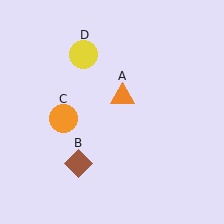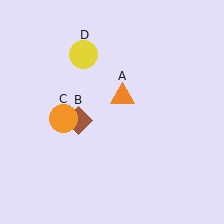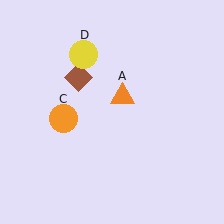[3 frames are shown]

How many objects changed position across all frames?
1 object changed position: brown diamond (object B).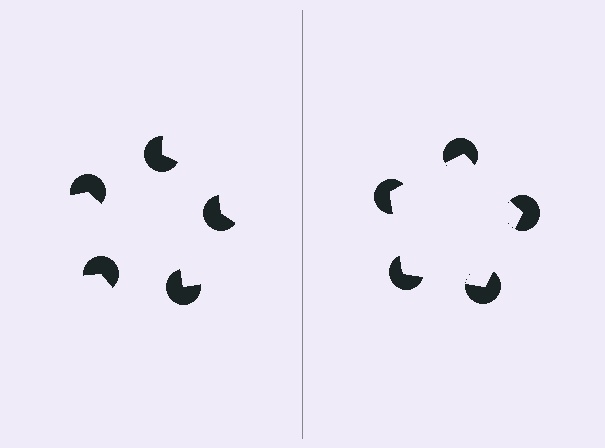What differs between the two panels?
The pac-man discs are positioned identically on both sides; only the wedge orientations differ. On the right they align to a pentagon; on the left they are misaligned.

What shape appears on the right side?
An illusory pentagon.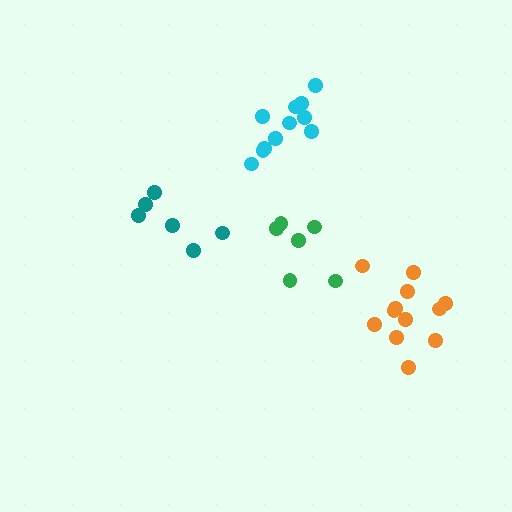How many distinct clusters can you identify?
There are 4 distinct clusters.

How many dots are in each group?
Group 1: 6 dots, Group 2: 12 dots, Group 3: 11 dots, Group 4: 6 dots (35 total).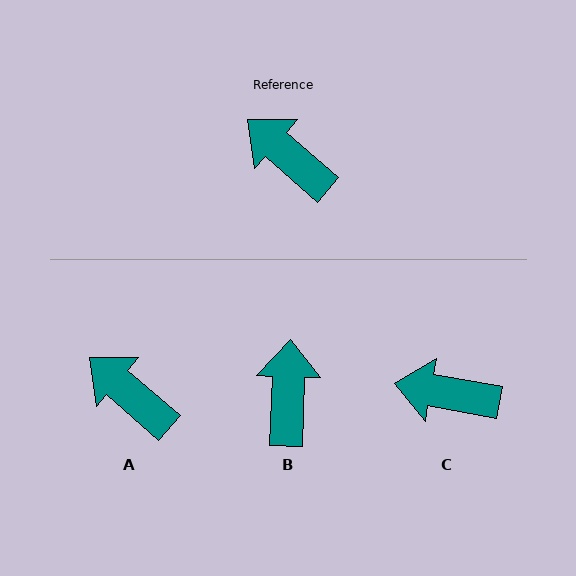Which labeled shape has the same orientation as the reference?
A.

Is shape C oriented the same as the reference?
No, it is off by about 31 degrees.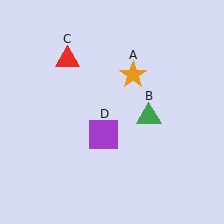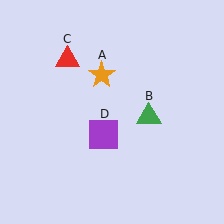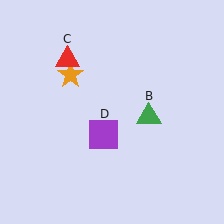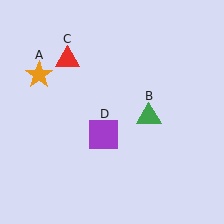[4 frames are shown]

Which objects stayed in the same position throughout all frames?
Green triangle (object B) and red triangle (object C) and purple square (object D) remained stationary.